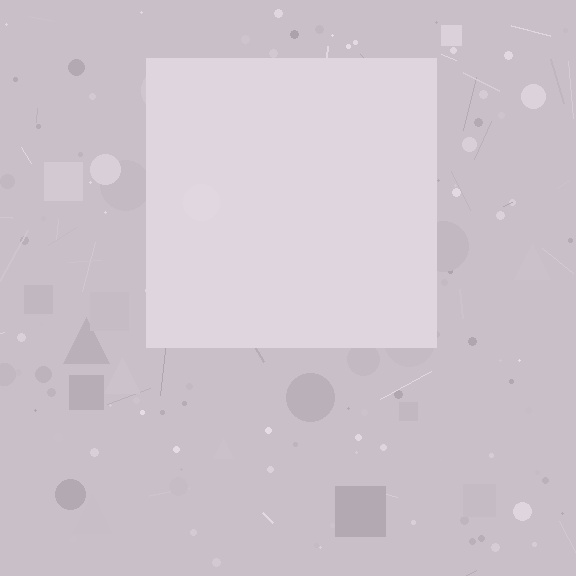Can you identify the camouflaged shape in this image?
The camouflaged shape is a square.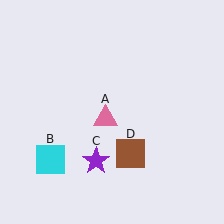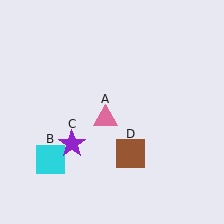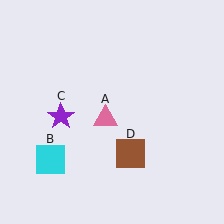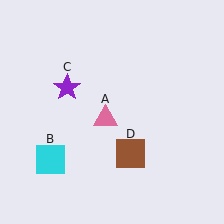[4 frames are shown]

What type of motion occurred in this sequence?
The purple star (object C) rotated clockwise around the center of the scene.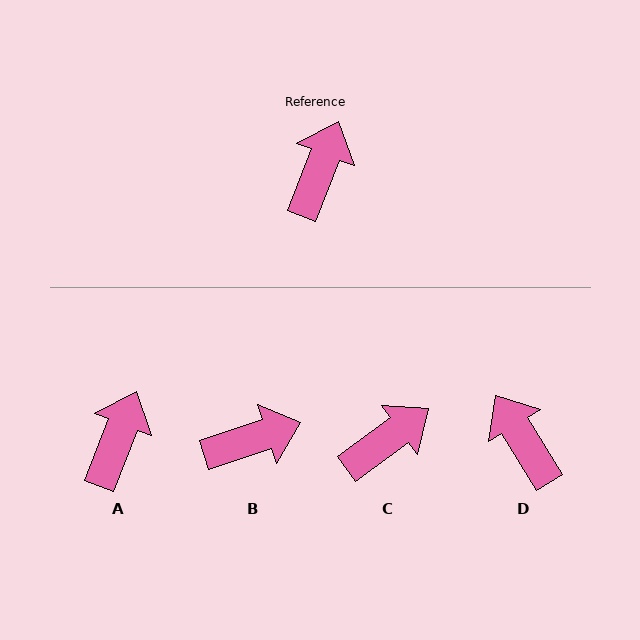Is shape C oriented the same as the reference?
No, it is off by about 33 degrees.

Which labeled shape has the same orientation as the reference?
A.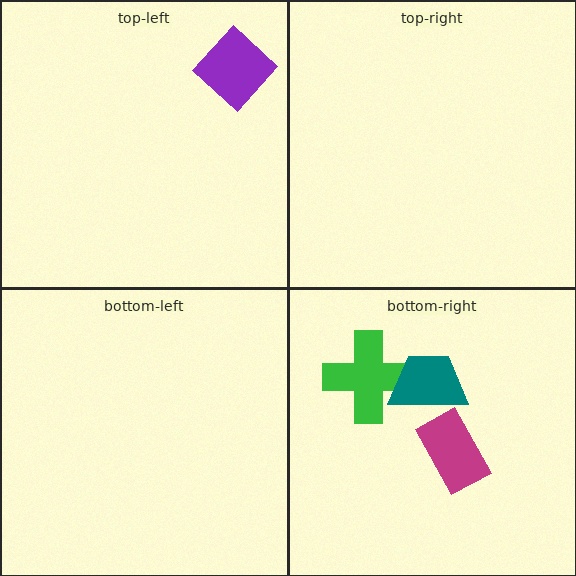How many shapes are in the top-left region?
1.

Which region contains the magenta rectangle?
The bottom-right region.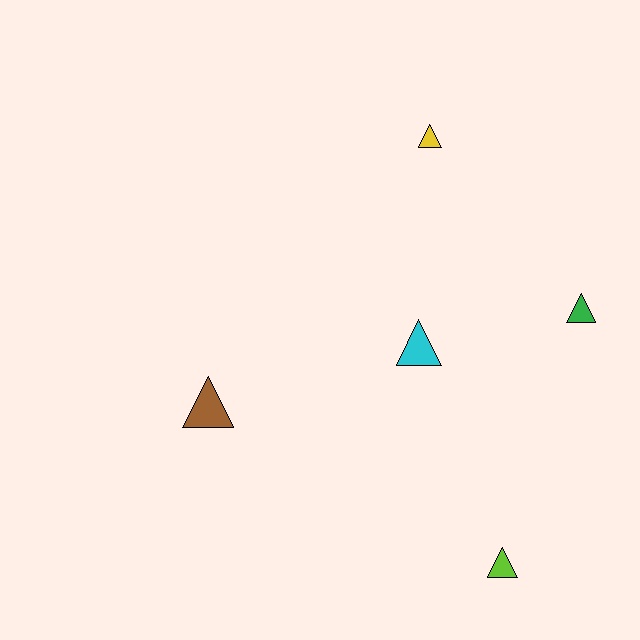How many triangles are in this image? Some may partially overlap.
There are 5 triangles.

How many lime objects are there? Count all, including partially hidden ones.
There is 1 lime object.